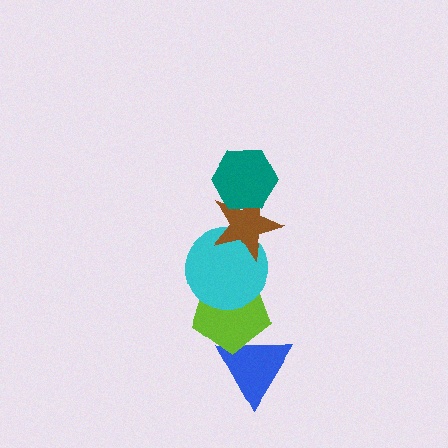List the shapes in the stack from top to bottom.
From top to bottom: the teal hexagon, the brown star, the cyan circle, the lime pentagon, the blue triangle.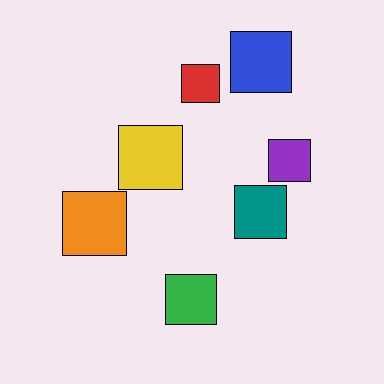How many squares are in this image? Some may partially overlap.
There are 7 squares.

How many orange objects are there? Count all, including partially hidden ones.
There is 1 orange object.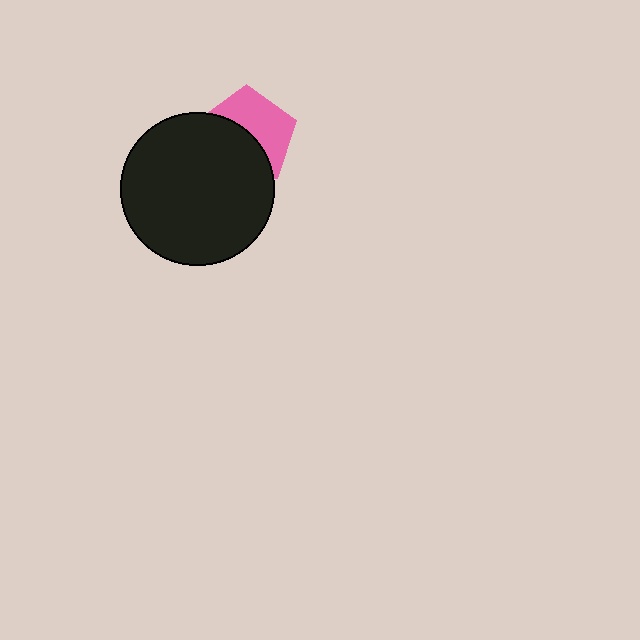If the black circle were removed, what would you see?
You would see the complete pink pentagon.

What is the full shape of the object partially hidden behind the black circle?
The partially hidden object is a pink pentagon.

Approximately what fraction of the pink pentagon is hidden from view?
Roughly 51% of the pink pentagon is hidden behind the black circle.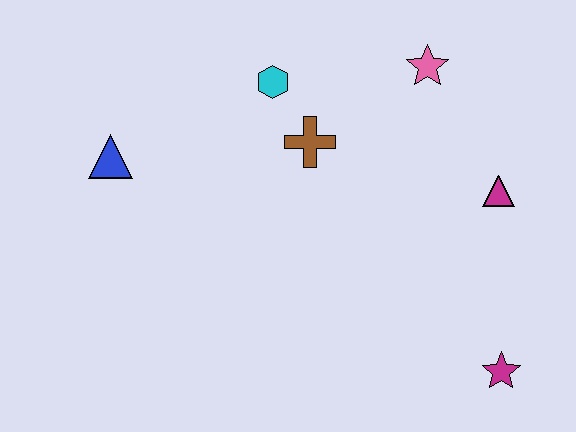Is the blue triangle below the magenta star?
No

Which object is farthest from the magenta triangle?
The blue triangle is farthest from the magenta triangle.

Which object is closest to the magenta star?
The magenta triangle is closest to the magenta star.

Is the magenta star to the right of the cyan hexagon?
Yes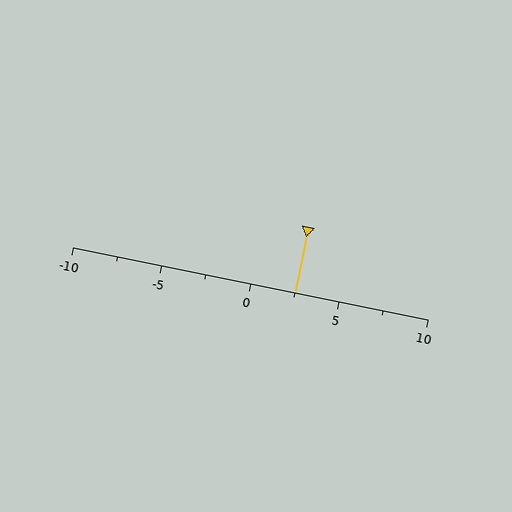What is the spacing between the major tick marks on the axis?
The major ticks are spaced 5 apart.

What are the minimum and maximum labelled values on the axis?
The axis runs from -10 to 10.